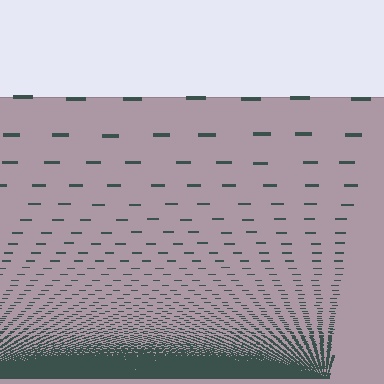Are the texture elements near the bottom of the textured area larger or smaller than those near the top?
Smaller. The gradient is inverted — elements near the bottom are smaller and denser.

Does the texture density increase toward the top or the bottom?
Density increases toward the bottom.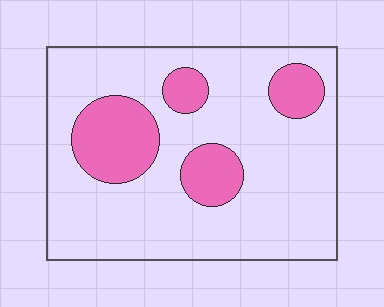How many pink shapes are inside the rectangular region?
4.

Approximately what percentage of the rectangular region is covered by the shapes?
Approximately 20%.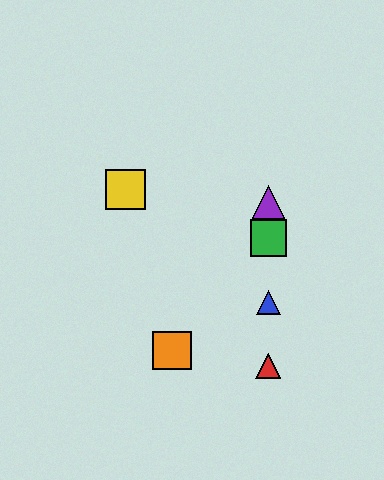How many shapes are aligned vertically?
4 shapes (the red triangle, the blue triangle, the green square, the purple triangle) are aligned vertically.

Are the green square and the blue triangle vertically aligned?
Yes, both are at x≈268.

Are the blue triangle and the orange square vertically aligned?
No, the blue triangle is at x≈268 and the orange square is at x≈172.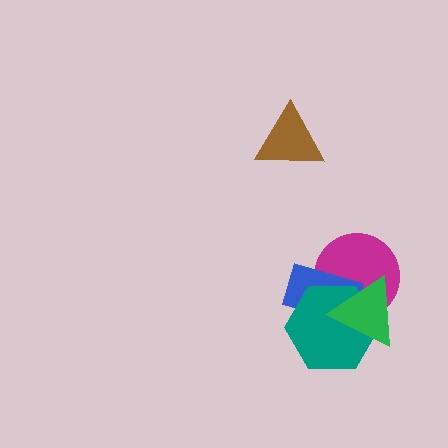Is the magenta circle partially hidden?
Yes, it is partially covered by another shape.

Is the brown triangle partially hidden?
No, no other shape covers it.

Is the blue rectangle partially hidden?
Yes, it is partially covered by another shape.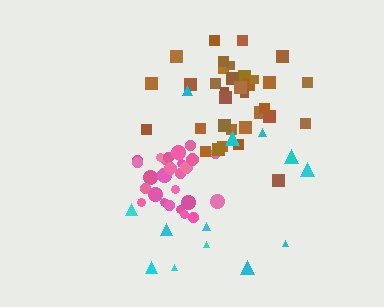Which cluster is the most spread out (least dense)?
Cyan.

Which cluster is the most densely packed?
Pink.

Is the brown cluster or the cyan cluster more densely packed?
Brown.